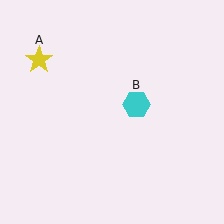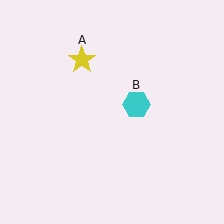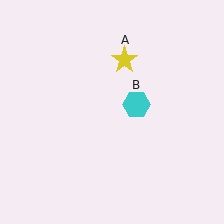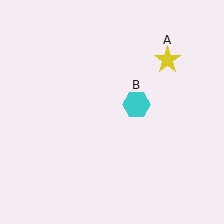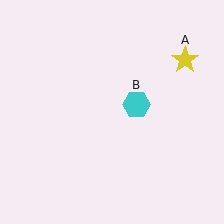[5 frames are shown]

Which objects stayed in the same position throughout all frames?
Cyan hexagon (object B) remained stationary.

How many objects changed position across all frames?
1 object changed position: yellow star (object A).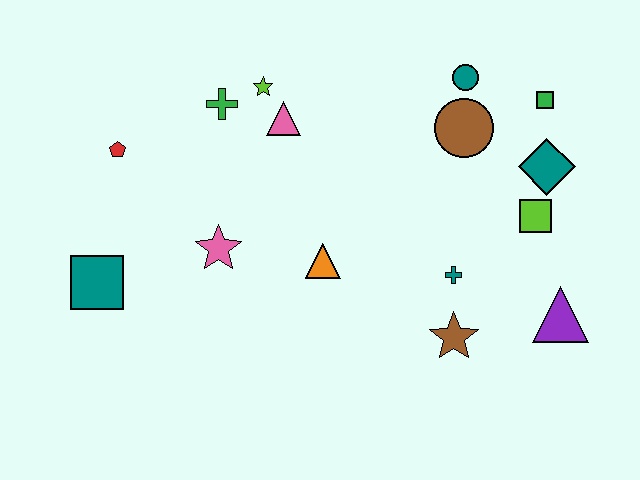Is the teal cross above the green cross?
No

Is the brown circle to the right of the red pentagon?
Yes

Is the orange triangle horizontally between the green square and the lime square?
No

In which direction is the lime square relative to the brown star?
The lime square is above the brown star.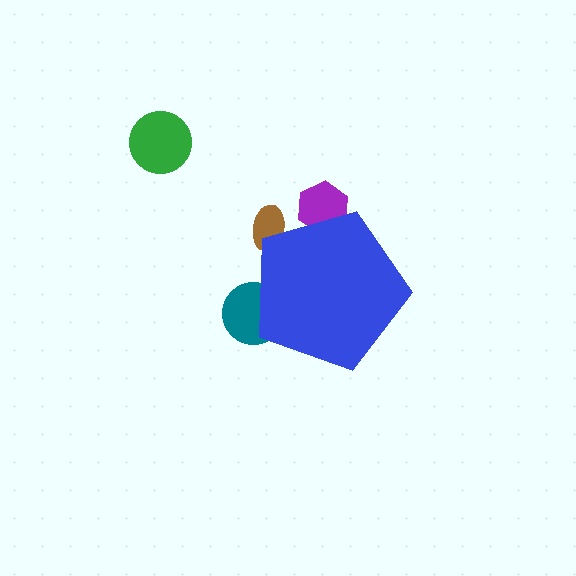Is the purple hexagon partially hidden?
Yes, the purple hexagon is partially hidden behind the blue pentagon.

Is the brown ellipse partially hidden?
Yes, the brown ellipse is partially hidden behind the blue pentagon.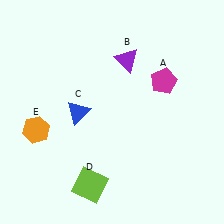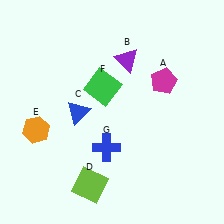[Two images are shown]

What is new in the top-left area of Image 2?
A green square (F) was added in the top-left area of Image 2.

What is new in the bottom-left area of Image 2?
A blue cross (G) was added in the bottom-left area of Image 2.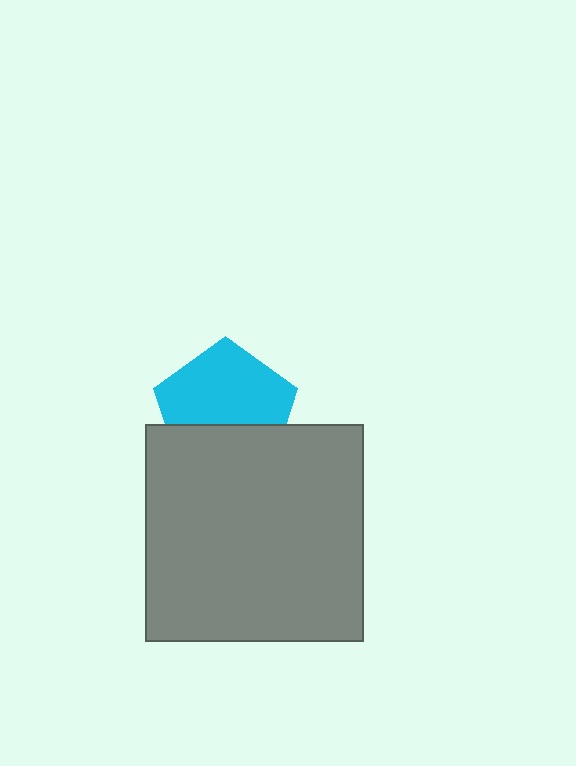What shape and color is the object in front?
The object in front is a gray square.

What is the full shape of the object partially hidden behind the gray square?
The partially hidden object is a cyan pentagon.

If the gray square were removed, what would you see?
You would see the complete cyan pentagon.